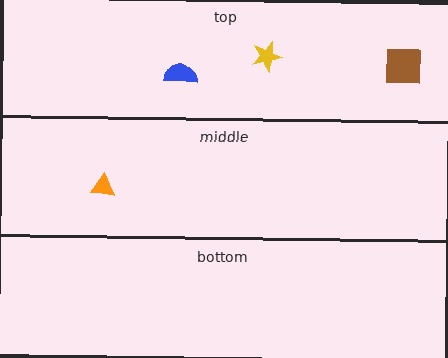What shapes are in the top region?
The brown square, the yellow star, the blue semicircle.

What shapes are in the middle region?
The orange triangle.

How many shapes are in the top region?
3.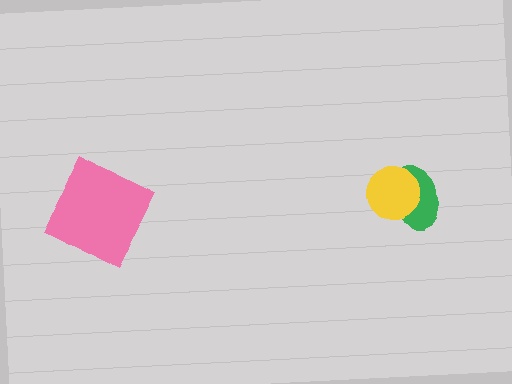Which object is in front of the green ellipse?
The yellow circle is in front of the green ellipse.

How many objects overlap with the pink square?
0 objects overlap with the pink square.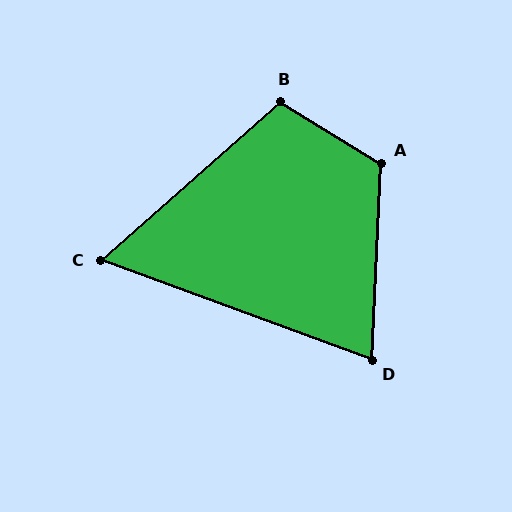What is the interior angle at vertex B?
Approximately 107 degrees (obtuse).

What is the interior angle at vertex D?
Approximately 73 degrees (acute).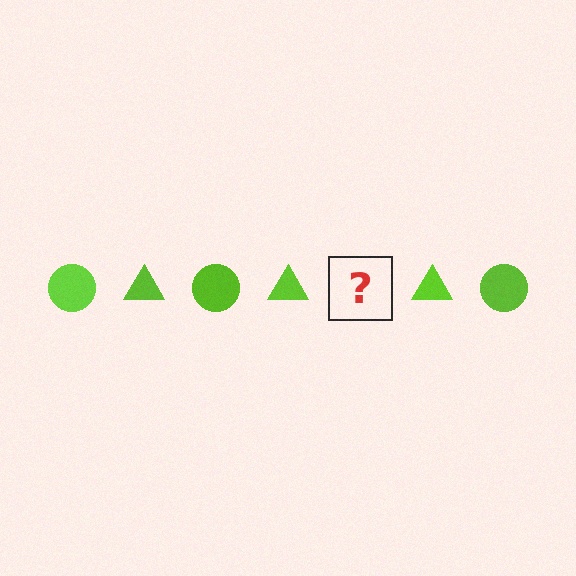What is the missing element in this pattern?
The missing element is a lime circle.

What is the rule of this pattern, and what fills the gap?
The rule is that the pattern cycles through circle, triangle shapes in lime. The gap should be filled with a lime circle.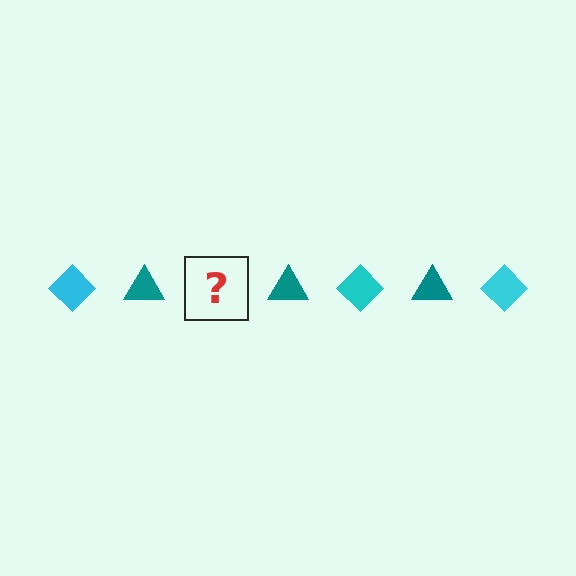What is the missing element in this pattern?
The missing element is a cyan diamond.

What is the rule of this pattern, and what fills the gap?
The rule is that the pattern alternates between cyan diamond and teal triangle. The gap should be filled with a cyan diamond.